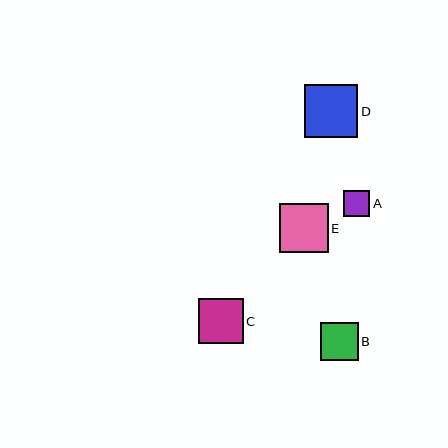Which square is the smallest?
Square A is the smallest with a size of approximately 26 pixels.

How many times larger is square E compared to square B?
Square E is approximately 1.3 times the size of square B.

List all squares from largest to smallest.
From largest to smallest: D, E, C, B, A.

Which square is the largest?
Square D is the largest with a size of approximately 53 pixels.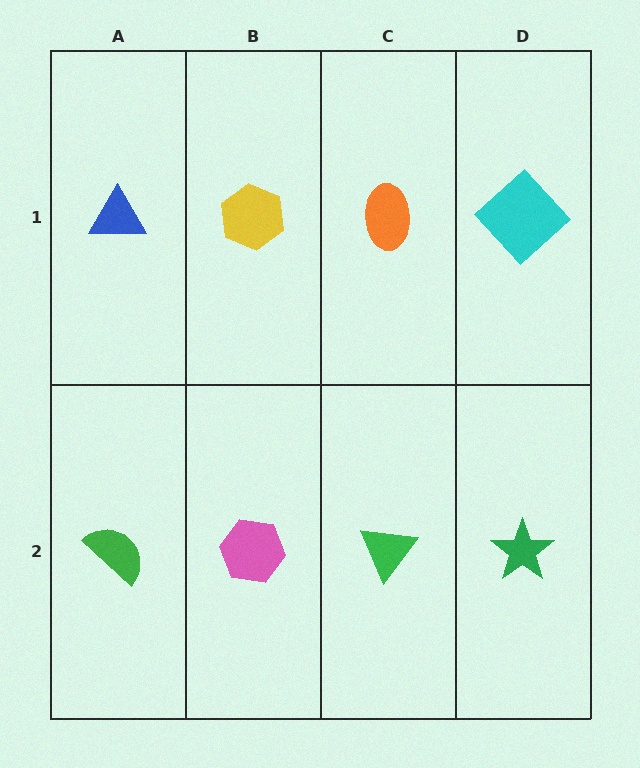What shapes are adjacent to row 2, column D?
A cyan diamond (row 1, column D), a green triangle (row 2, column C).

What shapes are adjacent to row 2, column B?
A yellow hexagon (row 1, column B), a green semicircle (row 2, column A), a green triangle (row 2, column C).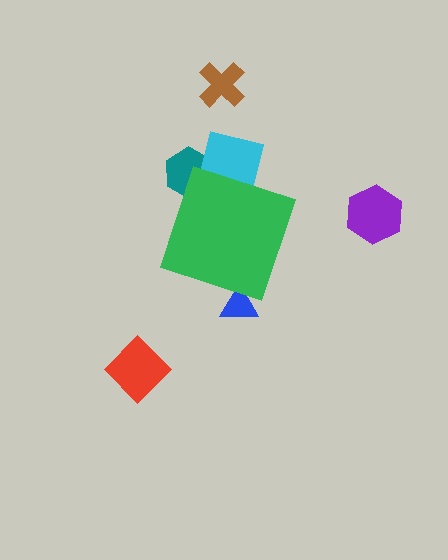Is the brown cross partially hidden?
No, the brown cross is fully visible.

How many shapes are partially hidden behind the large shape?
3 shapes are partially hidden.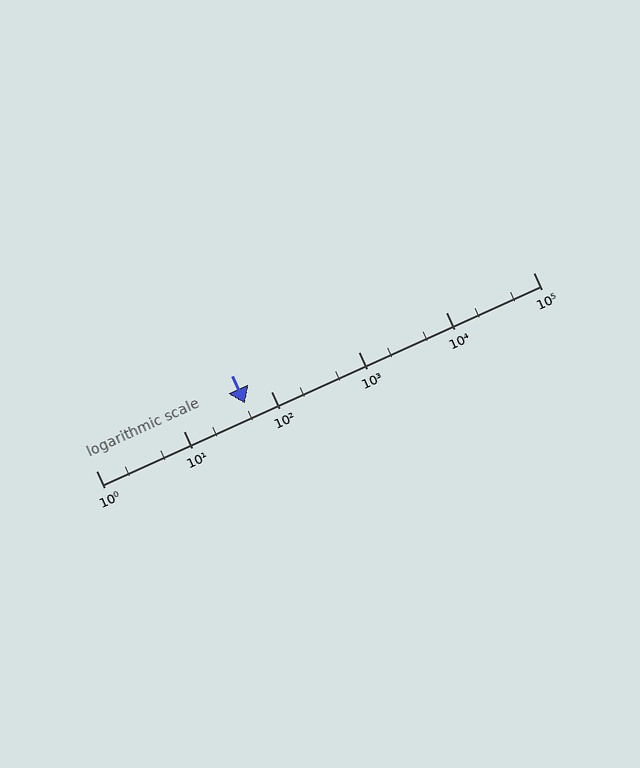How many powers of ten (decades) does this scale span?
The scale spans 5 decades, from 1 to 100000.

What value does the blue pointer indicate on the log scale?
The pointer indicates approximately 51.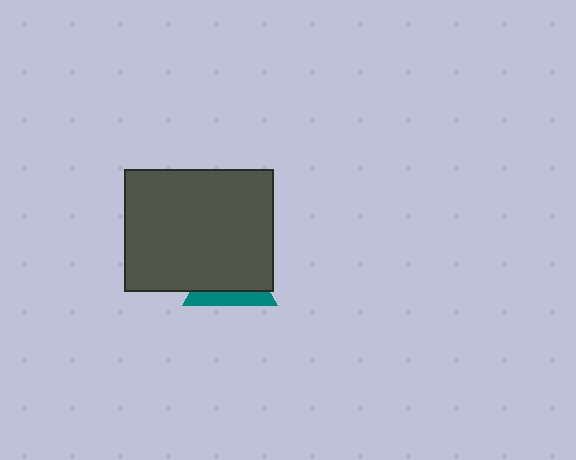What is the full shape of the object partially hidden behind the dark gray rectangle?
The partially hidden object is a teal triangle.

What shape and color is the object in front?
The object in front is a dark gray rectangle.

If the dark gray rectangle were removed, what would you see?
You would see the complete teal triangle.